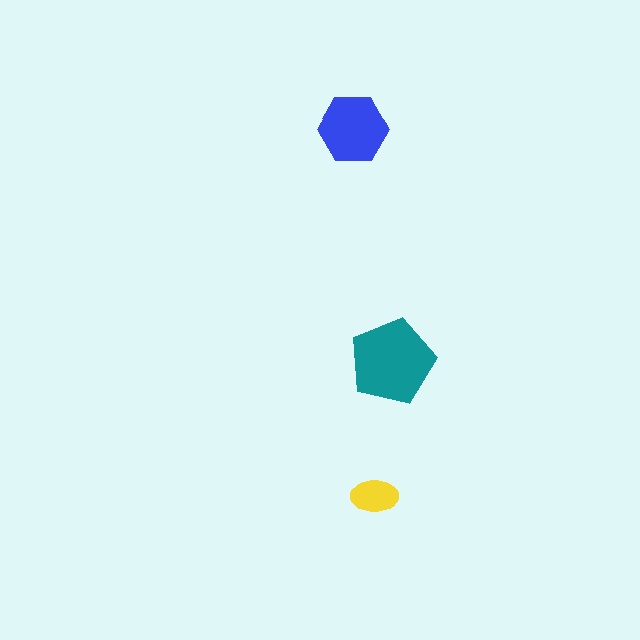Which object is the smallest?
The yellow ellipse.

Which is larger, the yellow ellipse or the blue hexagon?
The blue hexagon.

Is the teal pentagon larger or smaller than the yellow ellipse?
Larger.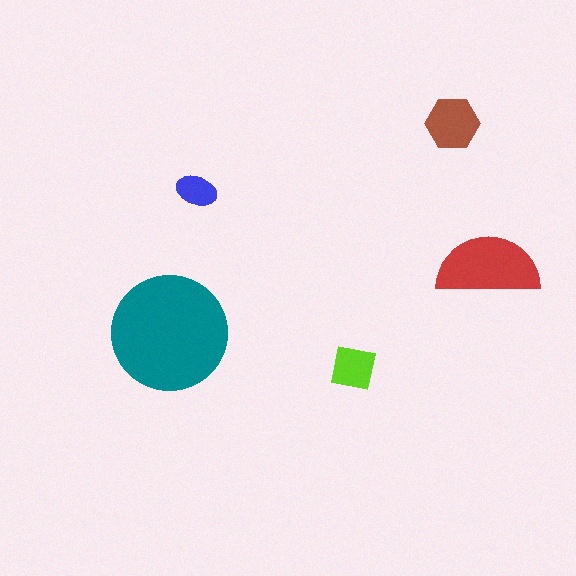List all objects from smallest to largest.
The blue ellipse, the lime square, the brown hexagon, the red semicircle, the teal circle.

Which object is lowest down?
The lime square is bottommost.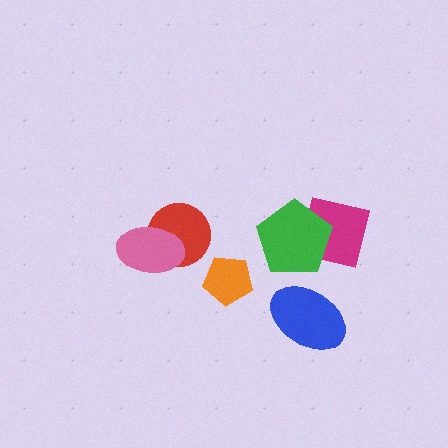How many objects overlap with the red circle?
1 object overlaps with the red circle.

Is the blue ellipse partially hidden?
No, no other shape covers it.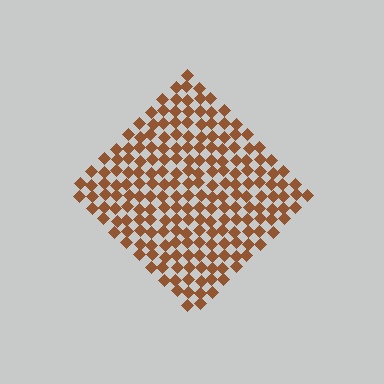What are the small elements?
The small elements are diamonds.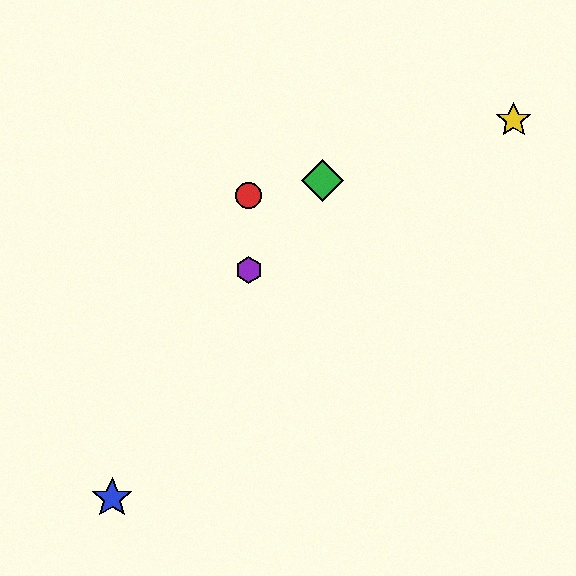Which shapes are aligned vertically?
The red circle, the purple hexagon are aligned vertically.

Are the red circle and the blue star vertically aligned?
No, the red circle is at x≈249 and the blue star is at x≈112.